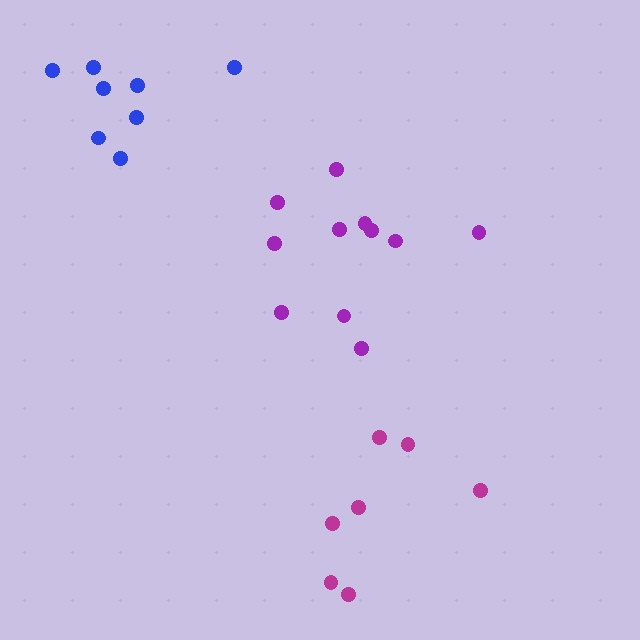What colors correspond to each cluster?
The clusters are colored: purple, magenta, blue.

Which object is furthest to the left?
The blue cluster is leftmost.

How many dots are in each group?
Group 1: 11 dots, Group 2: 7 dots, Group 3: 8 dots (26 total).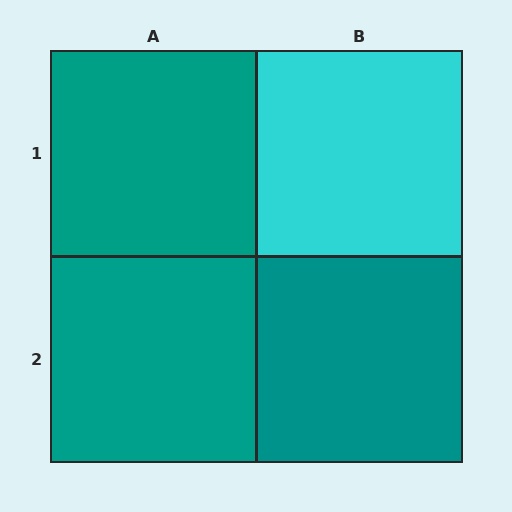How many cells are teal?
3 cells are teal.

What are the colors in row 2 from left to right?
Teal, teal.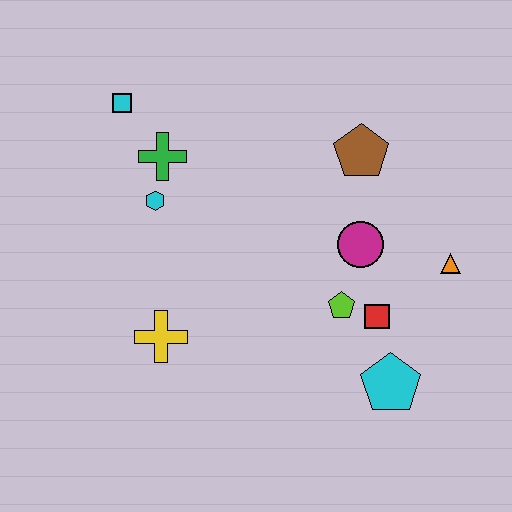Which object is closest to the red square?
The lime pentagon is closest to the red square.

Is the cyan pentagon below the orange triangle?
Yes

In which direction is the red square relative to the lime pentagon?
The red square is to the right of the lime pentagon.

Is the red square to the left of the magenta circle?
No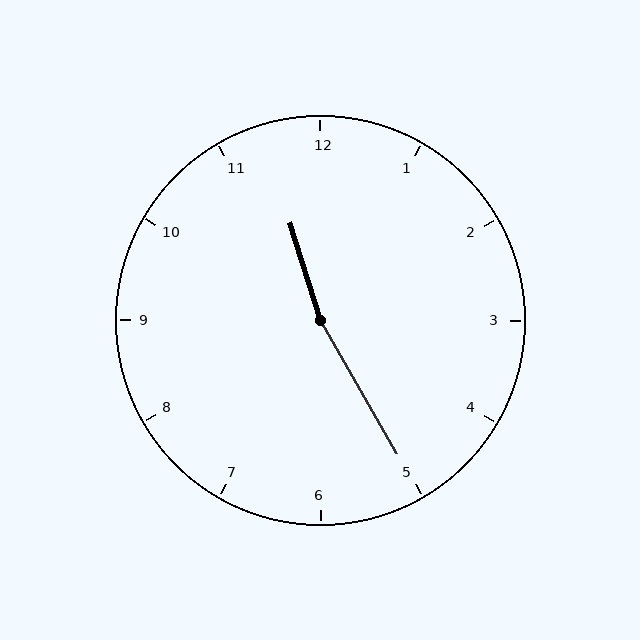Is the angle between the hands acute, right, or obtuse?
It is obtuse.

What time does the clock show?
11:25.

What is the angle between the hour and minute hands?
Approximately 168 degrees.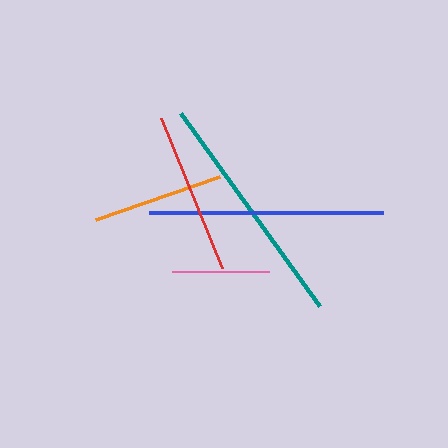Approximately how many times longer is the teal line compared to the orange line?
The teal line is approximately 1.8 times the length of the orange line.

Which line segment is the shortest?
The pink line is the shortest at approximately 97 pixels.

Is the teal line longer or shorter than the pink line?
The teal line is longer than the pink line.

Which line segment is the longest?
The teal line is the longest at approximately 238 pixels.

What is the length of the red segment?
The red segment is approximately 162 pixels long.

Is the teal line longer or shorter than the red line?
The teal line is longer than the red line.